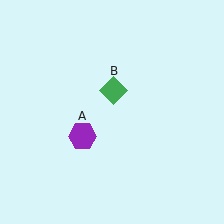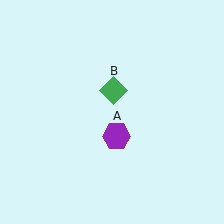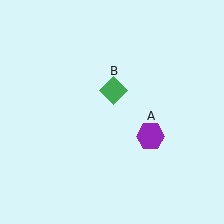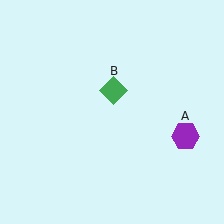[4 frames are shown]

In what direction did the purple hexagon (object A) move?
The purple hexagon (object A) moved right.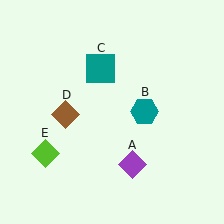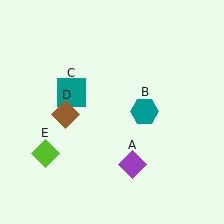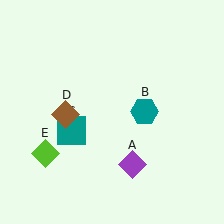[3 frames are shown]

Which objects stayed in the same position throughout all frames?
Purple diamond (object A) and teal hexagon (object B) and brown diamond (object D) and lime diamond (object E) remained stationary.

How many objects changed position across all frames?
1 object changed position: teal square (object C).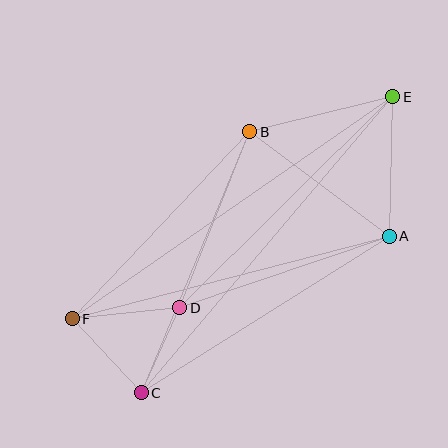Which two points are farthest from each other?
Points E and F are farthest from each other.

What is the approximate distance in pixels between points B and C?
The distance between B and C is approximately 283 pixels.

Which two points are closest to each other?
Points C and D are closest to each other.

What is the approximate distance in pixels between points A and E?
The distance between A and E is approximately 140 pixels.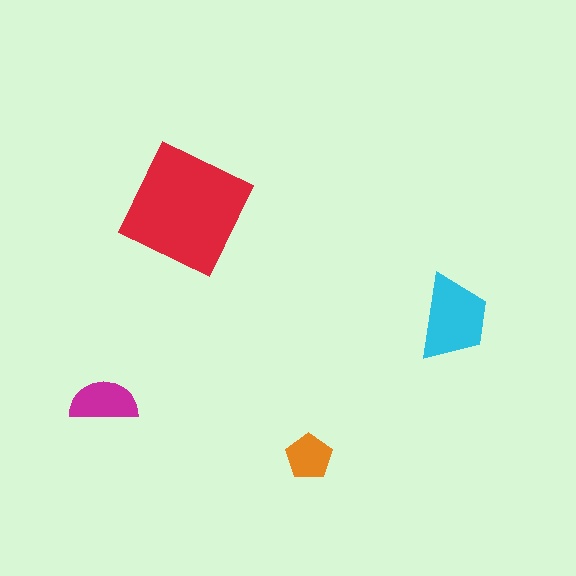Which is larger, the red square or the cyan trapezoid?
The red square.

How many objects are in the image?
There are 4 objects in the image.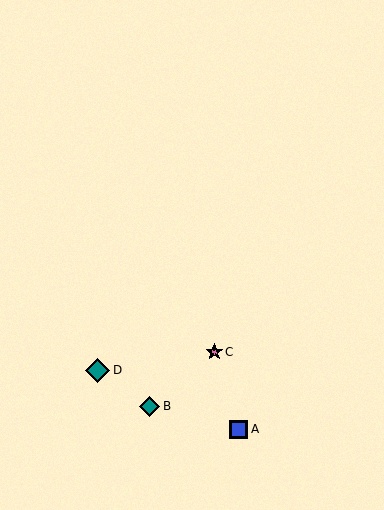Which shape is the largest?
The teal diamond (labeled D) is the largest.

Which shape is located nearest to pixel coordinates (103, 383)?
The teal diamond (labeled D) at (97, 370) is nearest to that location.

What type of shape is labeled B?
Shape B is a teal diamond.